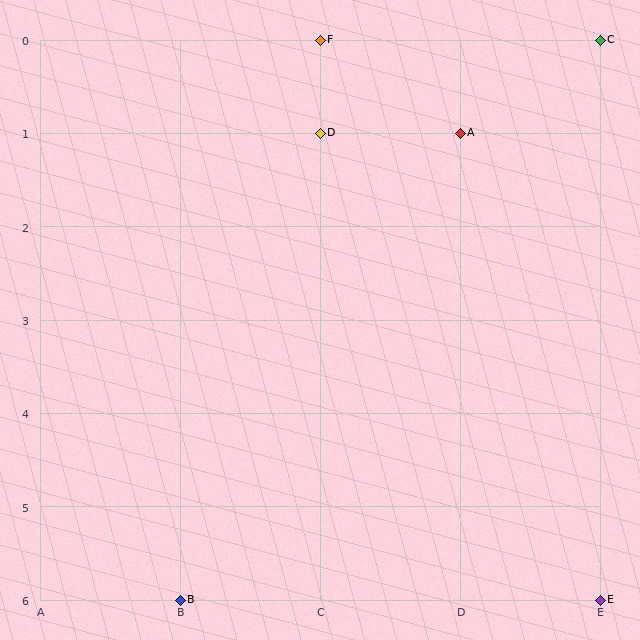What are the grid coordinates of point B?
Point B is at grid coordinates (B, 6).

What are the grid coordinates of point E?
Point E is at grid coordinates (E, 6).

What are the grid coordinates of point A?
Point A is at grid coordinates (D, 1).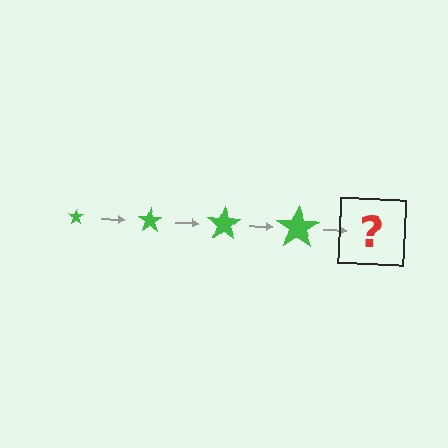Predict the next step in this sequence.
The next step is a green star, larger than the previous one.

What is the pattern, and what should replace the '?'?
The pattern is that the star gets progressively larger each step. The '?' should be a green star, larger than the previous one.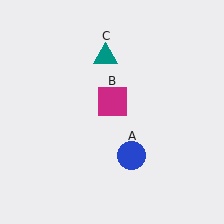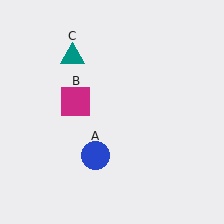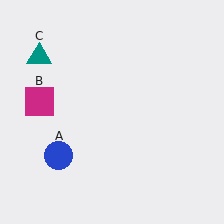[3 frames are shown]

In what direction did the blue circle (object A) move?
The blue circle (object A) moved left.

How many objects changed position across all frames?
3 objects changed position: blue circle (object A), magenta square (object B), teal triangle (object C).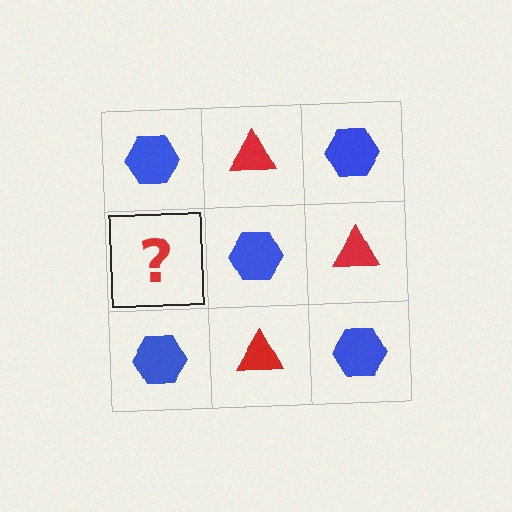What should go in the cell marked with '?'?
The missing cell should contain a red triangle.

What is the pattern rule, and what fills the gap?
The rule is that it alternates blue hexagon and red triangle in a checkerboard pattern. The gap should be filled with a red triangle.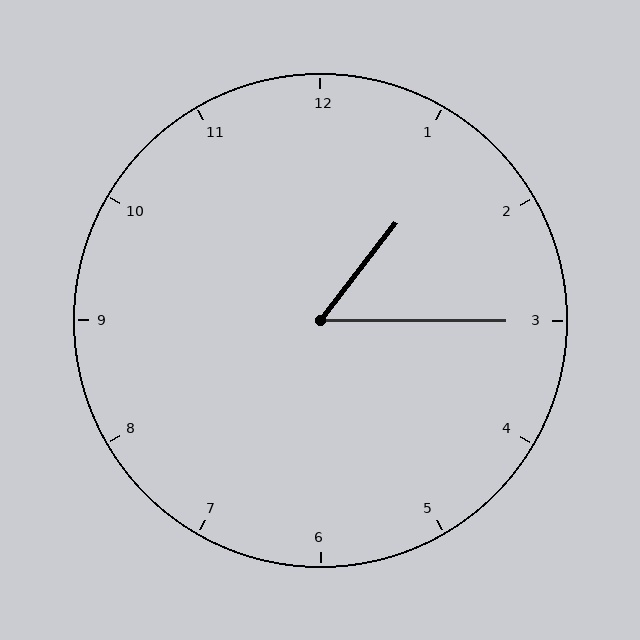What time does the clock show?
1:15.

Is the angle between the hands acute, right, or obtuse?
It is acute.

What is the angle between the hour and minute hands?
Approximately 52 degrees.